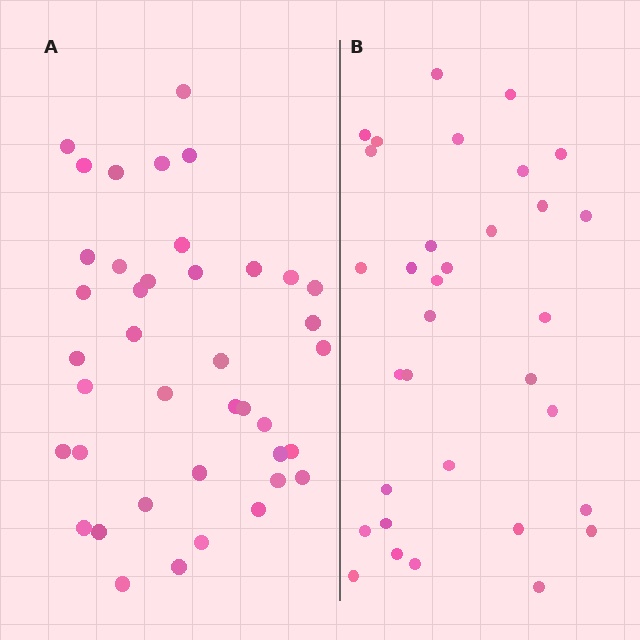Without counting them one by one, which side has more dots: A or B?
Region A (the left region) has more dots.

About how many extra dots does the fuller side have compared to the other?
Region A has roughly 8 or so more dots than region B.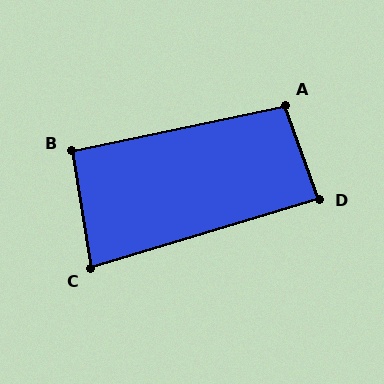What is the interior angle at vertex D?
Approximately 87 degrees (approximately right).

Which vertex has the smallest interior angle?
C, at approximately 82 degrees.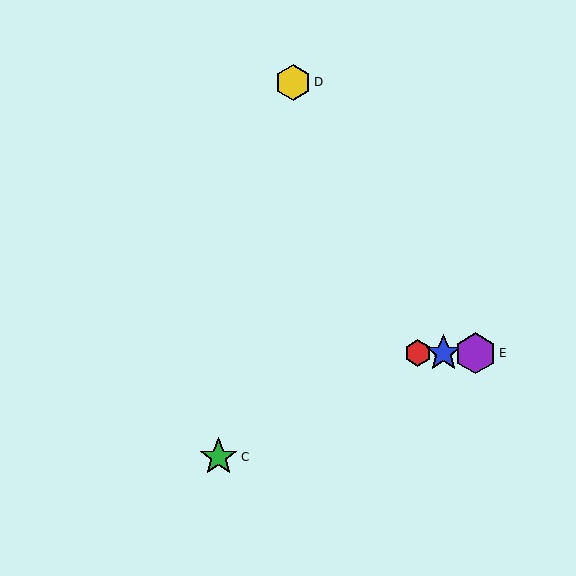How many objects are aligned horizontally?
3 objects (A, B, E) are aligned horizontally.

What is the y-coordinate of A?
Object A is at y≈353.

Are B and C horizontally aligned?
No, B is at y≈353 and C is at y≈457.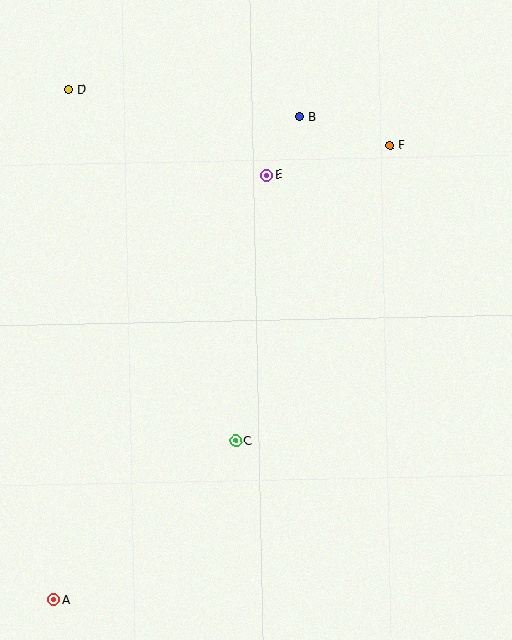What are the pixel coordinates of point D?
Point D is at (69, 90).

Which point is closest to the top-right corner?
Point F is closest to the top-right corner.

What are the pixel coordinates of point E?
Point E is at (267, 175).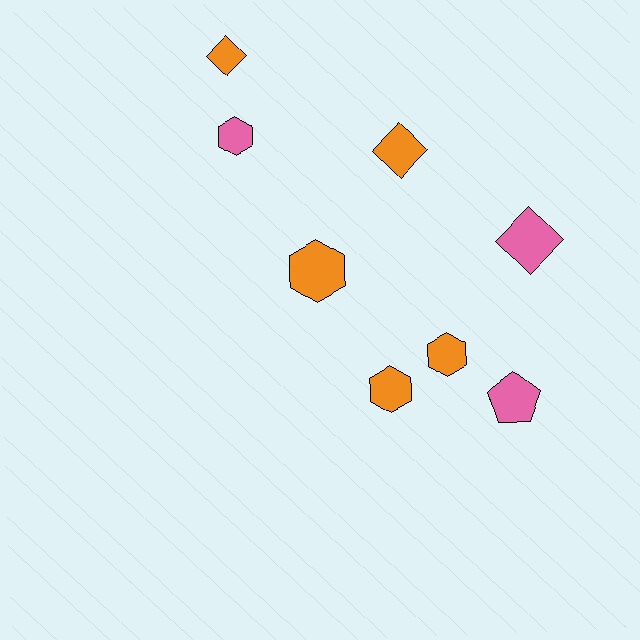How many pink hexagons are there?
There is 1 pink hexagon.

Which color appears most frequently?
Orange, with 5 objects.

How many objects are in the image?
There are 8 objects.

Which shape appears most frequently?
Hexagon, with 4 objects.